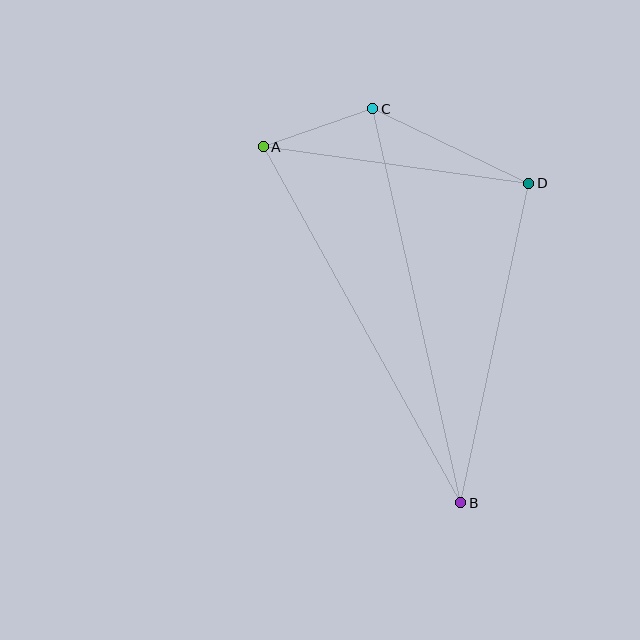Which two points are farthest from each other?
Points A and B are farthest from each other.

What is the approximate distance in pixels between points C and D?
The distance between C and D is approximately 173 pixels.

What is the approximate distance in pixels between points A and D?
The distance between A and D is approximately 268 pixels.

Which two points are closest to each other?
Points A and C are closest to each other.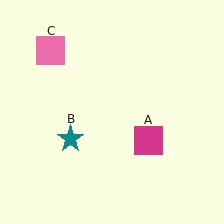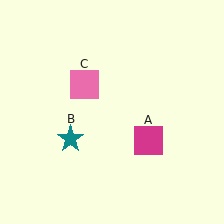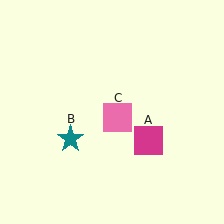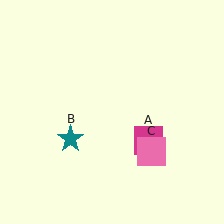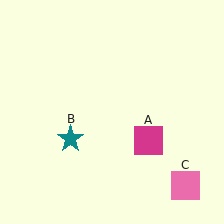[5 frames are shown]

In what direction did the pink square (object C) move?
The pink square (object C) moved down and to the right.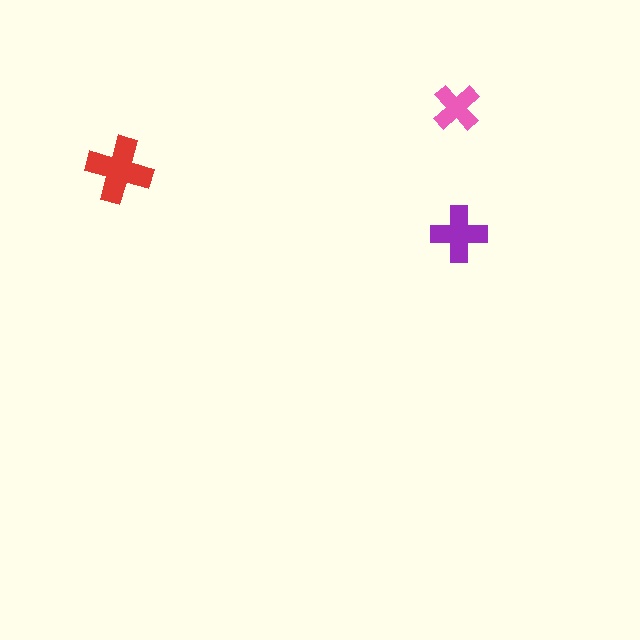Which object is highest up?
The pink cross is topmost.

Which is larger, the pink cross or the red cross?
The red one.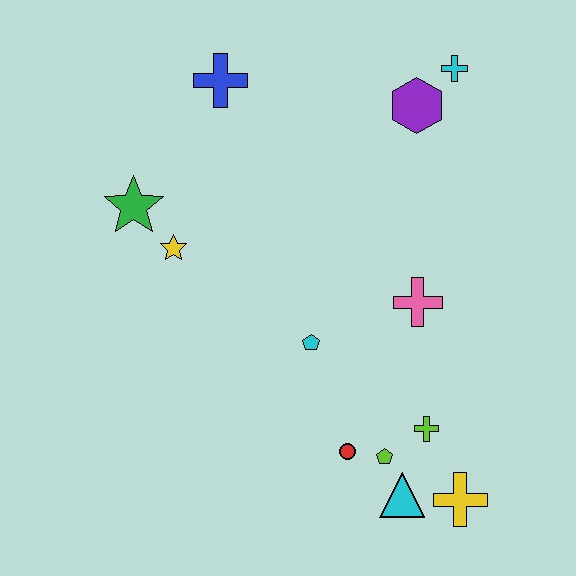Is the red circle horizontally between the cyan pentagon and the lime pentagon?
Yes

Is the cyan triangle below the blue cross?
Yes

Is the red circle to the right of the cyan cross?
No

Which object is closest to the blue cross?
The green star is closest to the blue cross.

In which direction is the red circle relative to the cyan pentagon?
The red circle is below the cyan pentagon.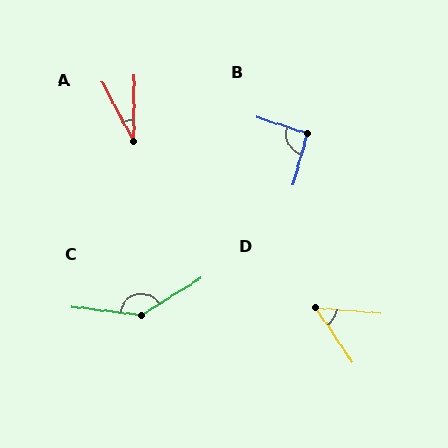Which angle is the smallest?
A, at approximately 29 degrees.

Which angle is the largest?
C, at approximately 141 degrees.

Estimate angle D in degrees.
Approximately 51 degrees.